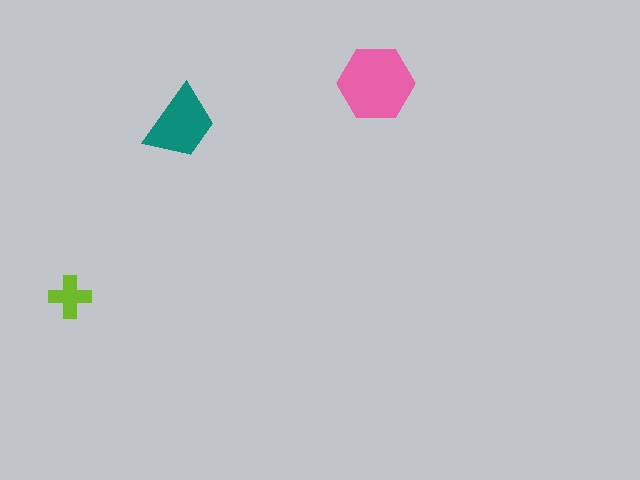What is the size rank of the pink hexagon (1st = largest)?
1st.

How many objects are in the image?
There are 3 objects in the image.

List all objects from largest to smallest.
The pink hexagon, the teal trapezoid, the lime cross.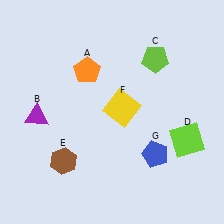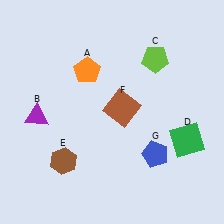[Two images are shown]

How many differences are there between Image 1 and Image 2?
There are 2 differences between the two images.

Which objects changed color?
D changed from lime to green. F changed from yellow to brown.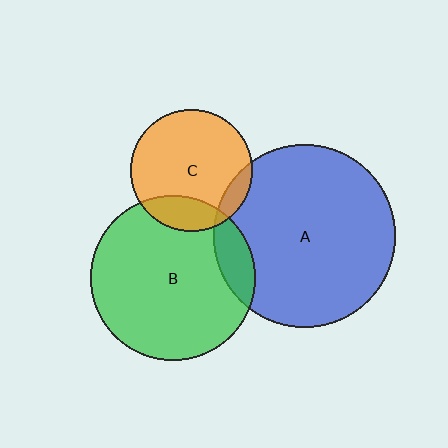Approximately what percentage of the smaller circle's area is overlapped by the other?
Approximately 10%.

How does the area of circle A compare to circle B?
Approximately 1.2 times.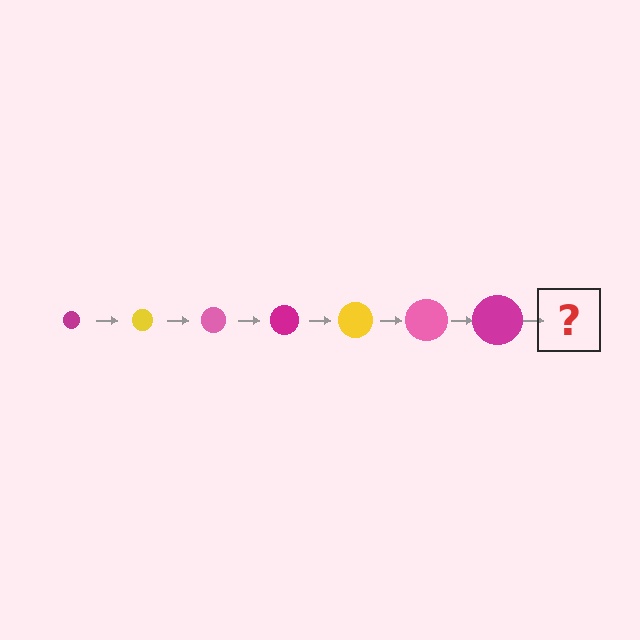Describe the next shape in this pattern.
It should be a yellow circle, larger than the previous one.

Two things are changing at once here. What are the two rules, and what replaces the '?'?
The two rules are that the circle grows larger each step and the color cycles through magenta, yellow, and pink. The '?' should be a yellow circle, larger than the previous one.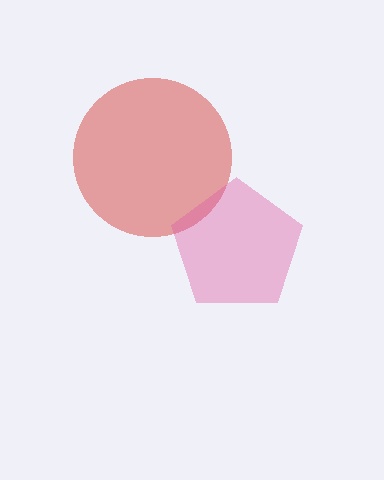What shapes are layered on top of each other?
The layered shapes are: a red circle, a pink pentagon.